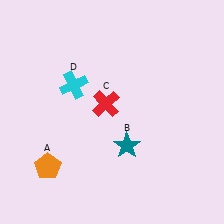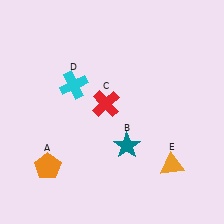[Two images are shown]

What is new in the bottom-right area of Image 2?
An orange triangle (E) was added in the bottom-right area of Image 2.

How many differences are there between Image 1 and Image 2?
There is 1 difference between the two images.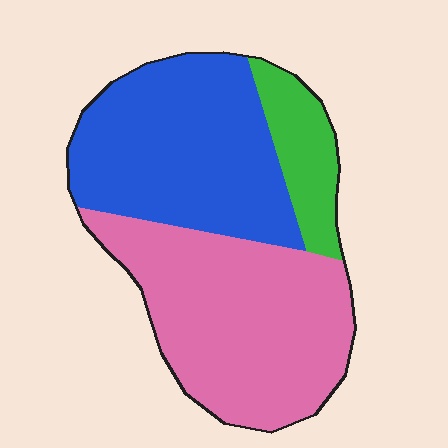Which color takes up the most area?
Pink, at roughly 45%.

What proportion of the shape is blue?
Blue covers roughly 40% of the shape.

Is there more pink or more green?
Pink.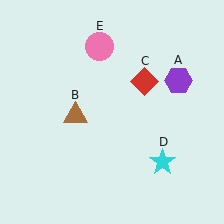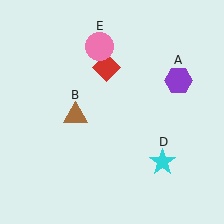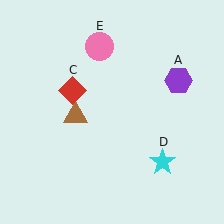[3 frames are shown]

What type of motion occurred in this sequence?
The red diamond (object C) rotated counterclockwise around the center of the scene.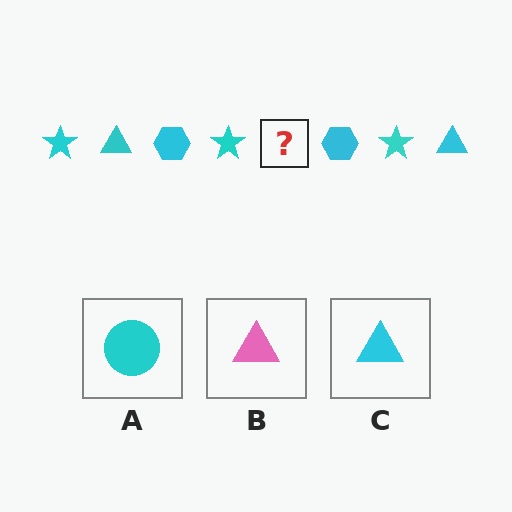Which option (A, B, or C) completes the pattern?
C.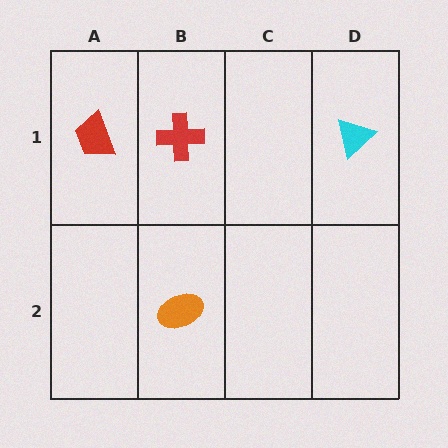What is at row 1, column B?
A red cross.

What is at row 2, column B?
An orange ellipse.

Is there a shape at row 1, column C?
No, that cell is empty.